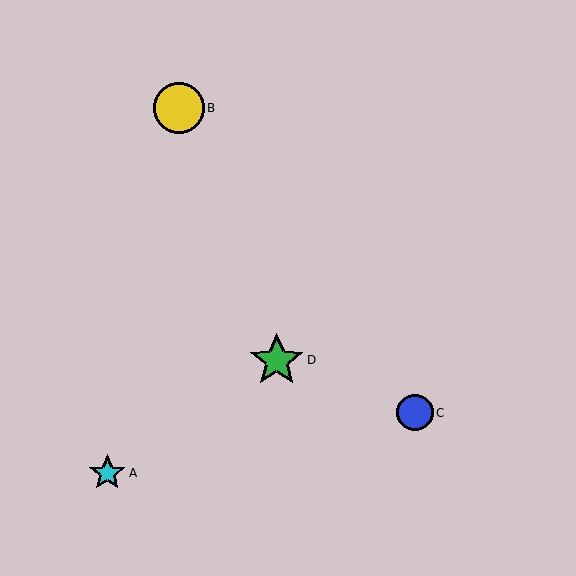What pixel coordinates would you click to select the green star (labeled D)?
Click at (277, 360) to select the green star D.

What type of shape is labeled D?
Shape D is a green star.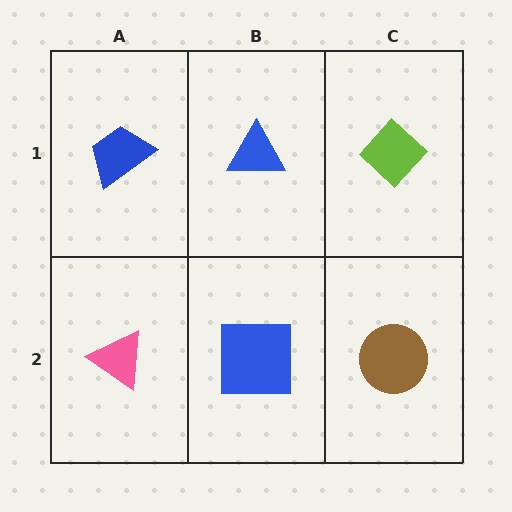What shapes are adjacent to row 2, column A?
A blue trapezoid (row 1, column A), a blue square (row 2, column B).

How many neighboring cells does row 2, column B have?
3.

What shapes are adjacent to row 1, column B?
A blue square (row 2, column B), a blue trapezoid (row 1, column A), a lime diamond (row 1, column C).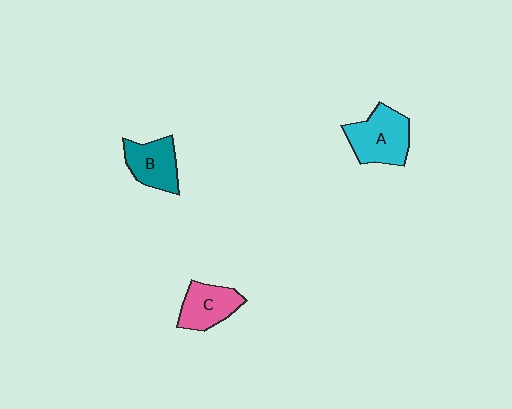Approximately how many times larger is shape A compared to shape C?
Approximately 1.3 times.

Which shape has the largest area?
Shape A (cyan).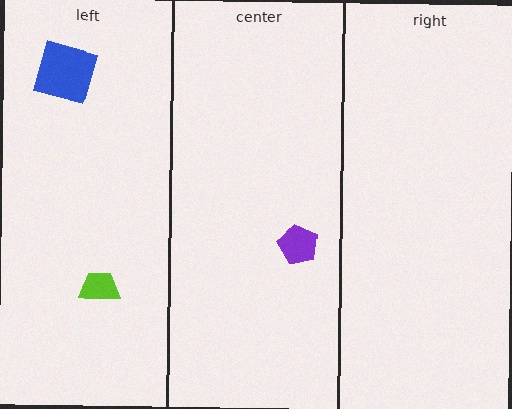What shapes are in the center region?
The purple pentagon.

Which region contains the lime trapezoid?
The left region.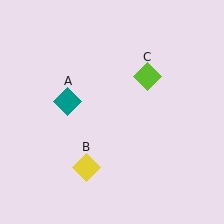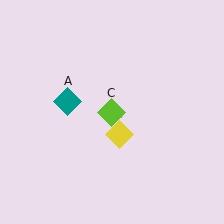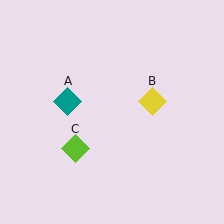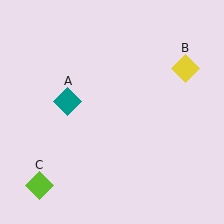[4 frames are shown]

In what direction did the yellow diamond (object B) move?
The yellow diamond (object B) moved up and to the right.